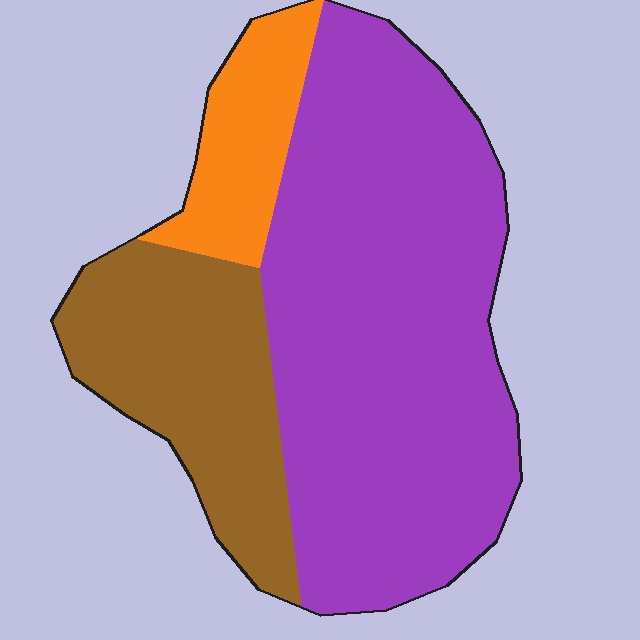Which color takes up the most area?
Purple, at roughly 65%.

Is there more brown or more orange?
Brown.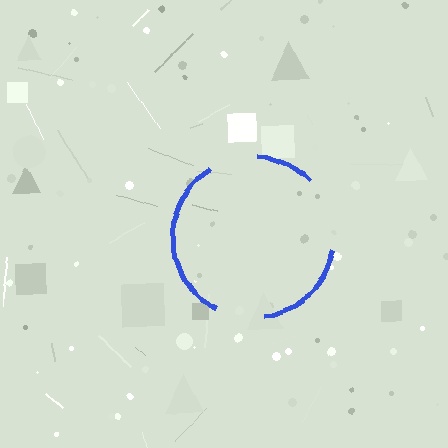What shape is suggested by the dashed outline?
The dashed outline suggests a circle.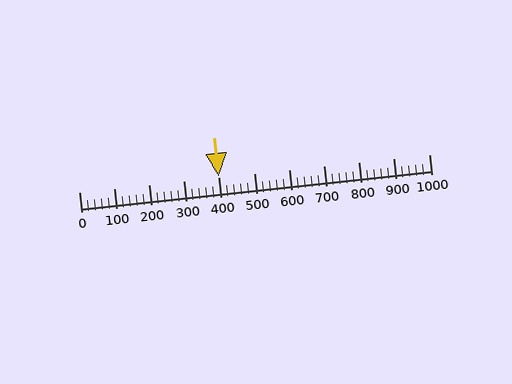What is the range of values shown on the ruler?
The ruler shows values from 0 to 1000.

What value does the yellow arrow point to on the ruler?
The yellow arrow points to approximately 400.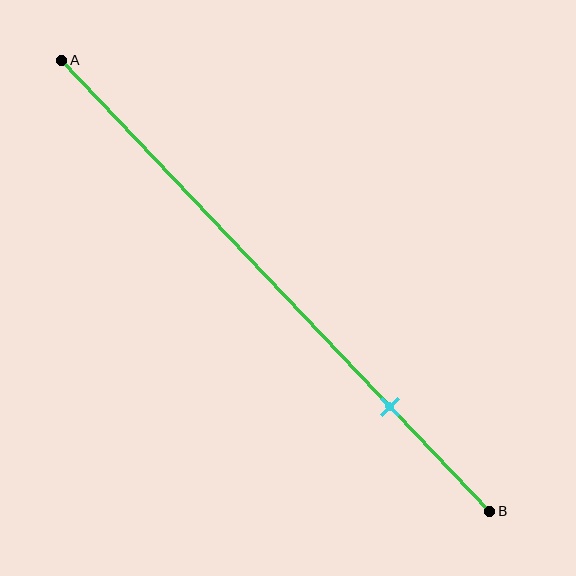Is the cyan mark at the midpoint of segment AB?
No, the mark is at about 75% from A, not at the 50% midpoint.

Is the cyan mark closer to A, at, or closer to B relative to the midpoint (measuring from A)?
The cyan mark is closer to point B than the midpoint of segment AB.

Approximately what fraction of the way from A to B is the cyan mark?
The cyan mark is approximately 75% of the way from A to B.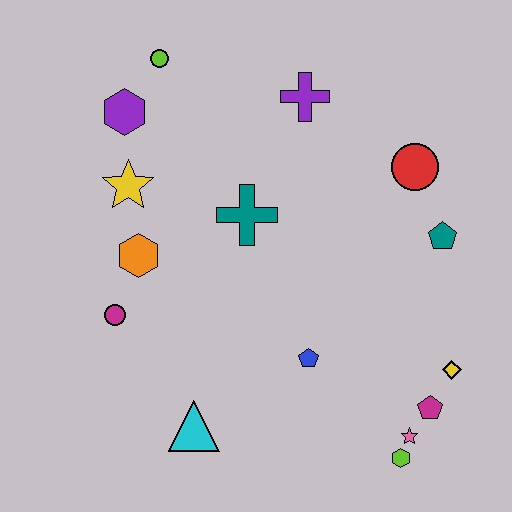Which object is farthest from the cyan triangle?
The lime circle is farthest from the cyan triangle.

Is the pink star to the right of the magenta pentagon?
No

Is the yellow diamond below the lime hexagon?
No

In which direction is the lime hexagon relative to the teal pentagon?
The lime hexagon is below the teal pentagon.